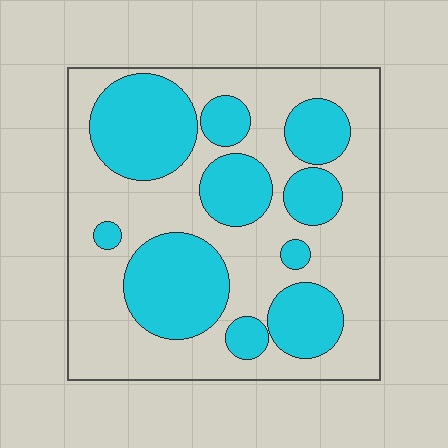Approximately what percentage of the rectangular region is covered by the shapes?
Approximately 40%.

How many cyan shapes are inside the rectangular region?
10.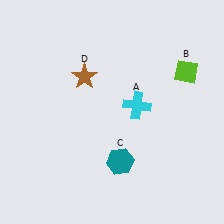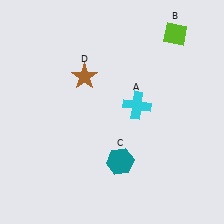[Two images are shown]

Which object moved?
The lime diamond (B) moved up.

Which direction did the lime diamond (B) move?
The lime diamond (B) moved up.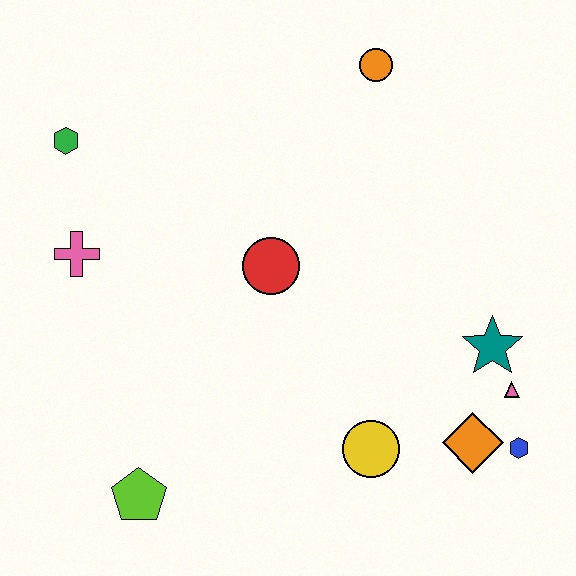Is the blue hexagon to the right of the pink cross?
Yes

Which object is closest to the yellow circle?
The orange diamond is closest to the yellow circle.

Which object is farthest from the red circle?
The blue hexagon is farthest from the red circle.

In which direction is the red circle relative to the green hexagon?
The red circle is to the right of the green hexagon.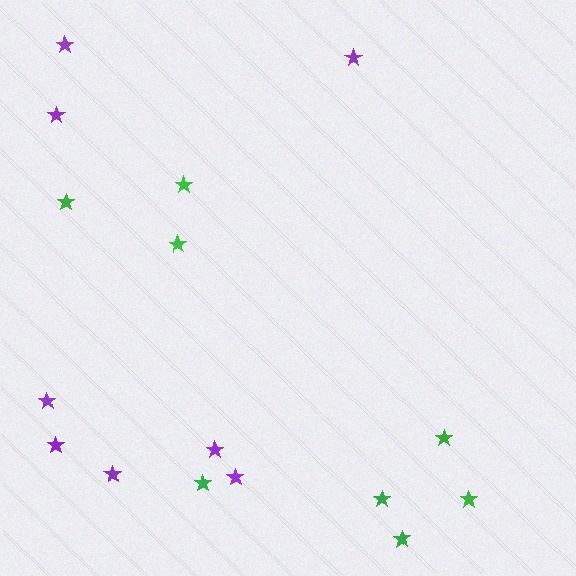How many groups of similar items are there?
There are 2 groups: one group of green stars (8) and one group of purple stars (8).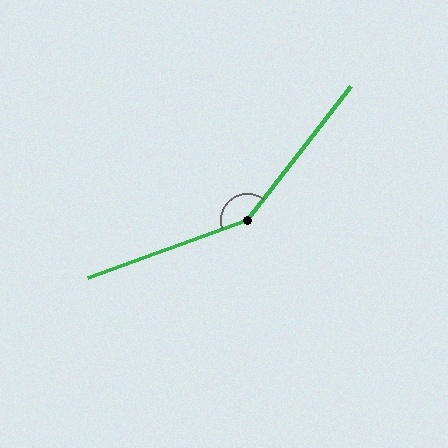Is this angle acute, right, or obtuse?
It is obtuse.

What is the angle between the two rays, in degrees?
Approximately 148 degrees.